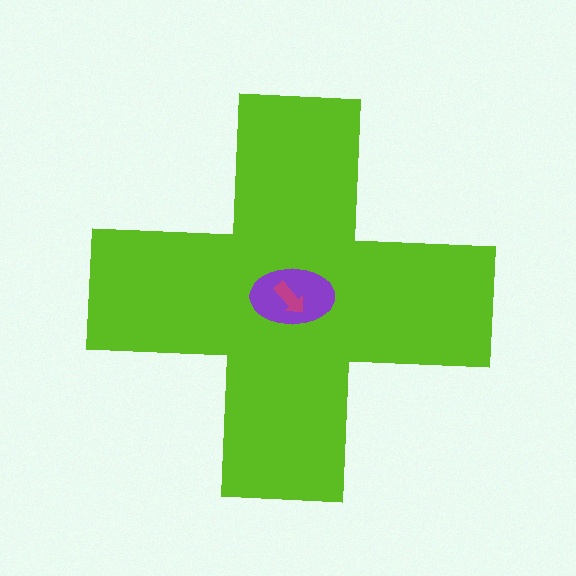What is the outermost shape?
The lime cross.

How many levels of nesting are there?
3.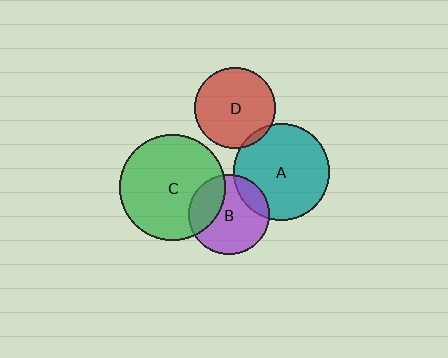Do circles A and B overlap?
Yes.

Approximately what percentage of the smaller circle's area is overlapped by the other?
Approximately 15%.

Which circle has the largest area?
Circle C (green).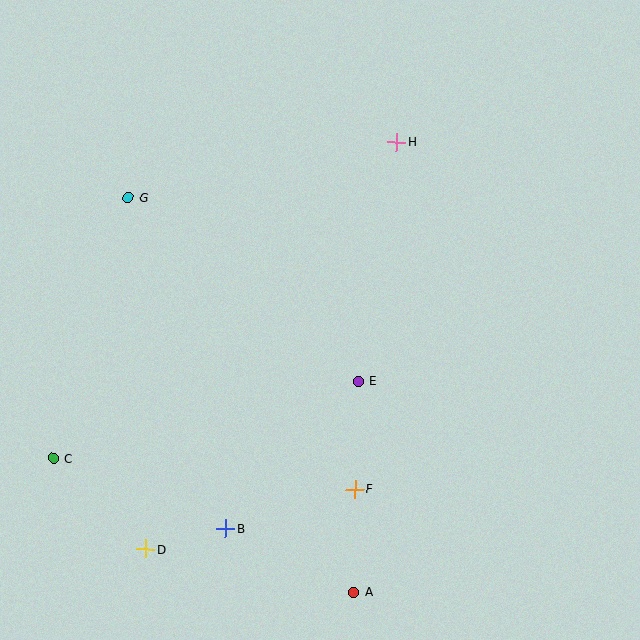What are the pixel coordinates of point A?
Point A is at (354, 592).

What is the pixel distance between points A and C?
The distance between A and C is 329 pixels.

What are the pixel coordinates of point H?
Point H is at (396, 142).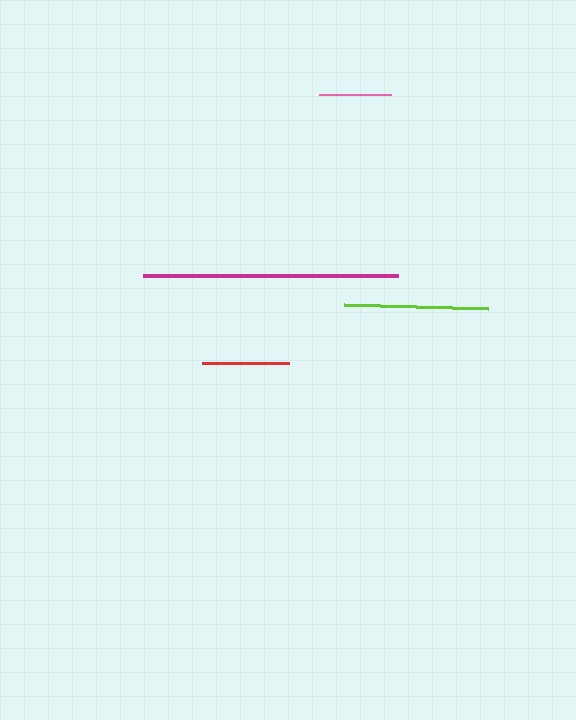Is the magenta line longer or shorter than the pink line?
The magenta line is longer than the pink line.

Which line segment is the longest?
The magenta line is the longest at approximately 255 pixels.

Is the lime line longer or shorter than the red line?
The lime line is longer than the red line.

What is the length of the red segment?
The red segment is approximately 87 pixels long.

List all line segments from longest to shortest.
From longest to shortest: magenta, lime, red, pink.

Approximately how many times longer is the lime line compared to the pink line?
The lime line is approximately 2.0 times the length of the pink line.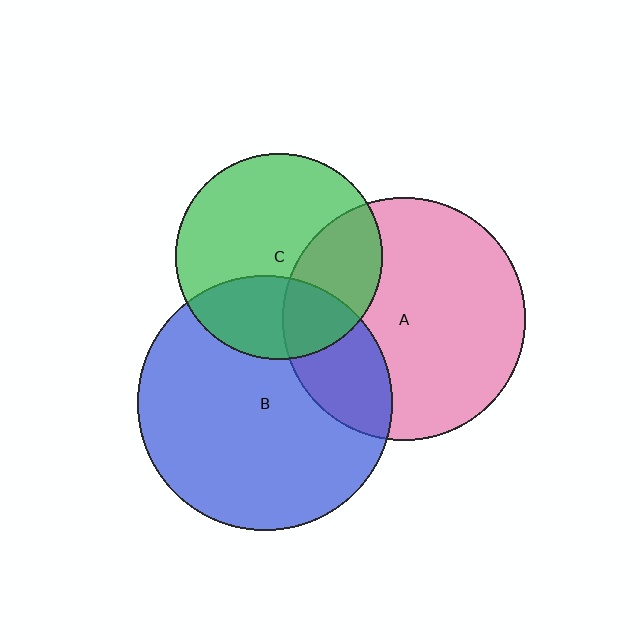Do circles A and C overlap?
Yes.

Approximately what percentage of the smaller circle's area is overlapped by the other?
Approximately 30%.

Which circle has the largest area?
Circle B (blue).